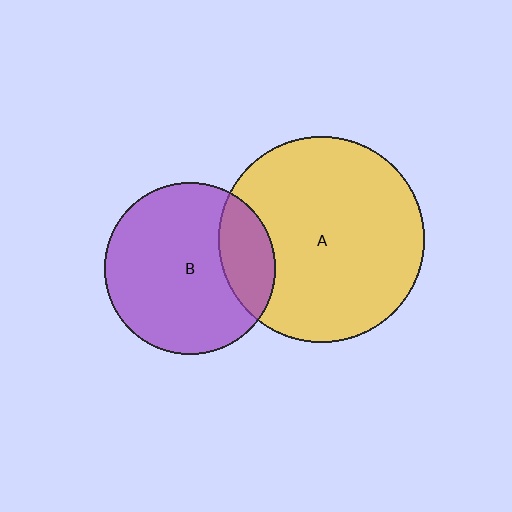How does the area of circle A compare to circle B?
Approximately 1.4 times.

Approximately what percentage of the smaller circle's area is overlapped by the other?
Approximately 20%.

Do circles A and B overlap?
Yes.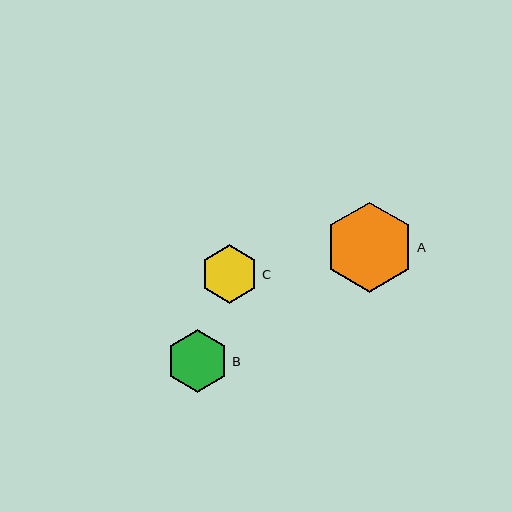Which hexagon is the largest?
Hexagon A is the largest with a size of approximately 90 pixels.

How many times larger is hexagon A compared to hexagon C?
Hexagon A is approximately 1.5 times the size of hexagon C.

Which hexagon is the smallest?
Hexagon C is the smallest with a size of approximately 59 pixels.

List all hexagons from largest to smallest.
From largest to smallest: A, B, C.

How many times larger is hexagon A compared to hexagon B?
Hexagon A is approximately 1.4 times the size of hexagon B.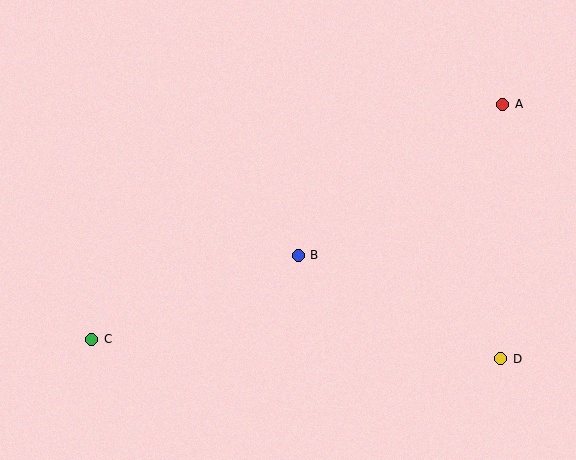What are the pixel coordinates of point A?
Point A is at (503, 104).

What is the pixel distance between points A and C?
The distance between A and C is 473 pixels.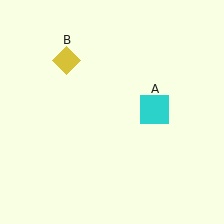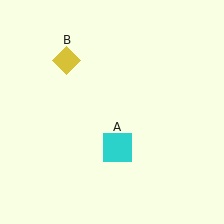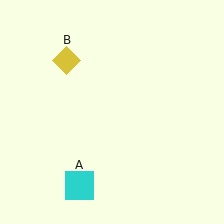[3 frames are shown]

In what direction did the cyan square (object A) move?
The cyan square (object A) moved down and to the left.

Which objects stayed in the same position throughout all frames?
Yellow diamond (object B) remained stationary.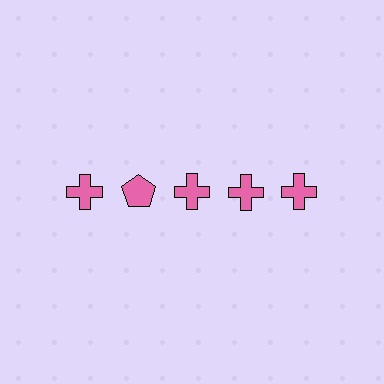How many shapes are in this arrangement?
There are 5 shapes arranged in a grid pattern.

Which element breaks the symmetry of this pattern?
The pink pentagon in the top row, second from left column breaks the symmetry. All other shapes are pink crosses.